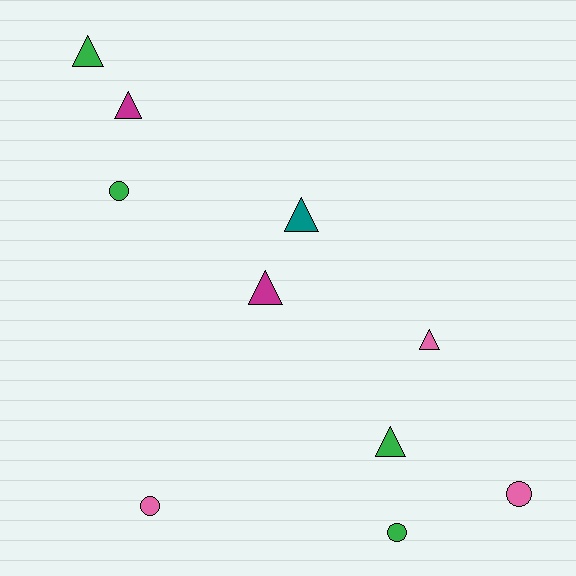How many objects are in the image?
There are 10 objects.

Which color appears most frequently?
Green, with 4 objects.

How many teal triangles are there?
There is 1 teal triangle.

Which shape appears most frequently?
Triangle, with 6 objects.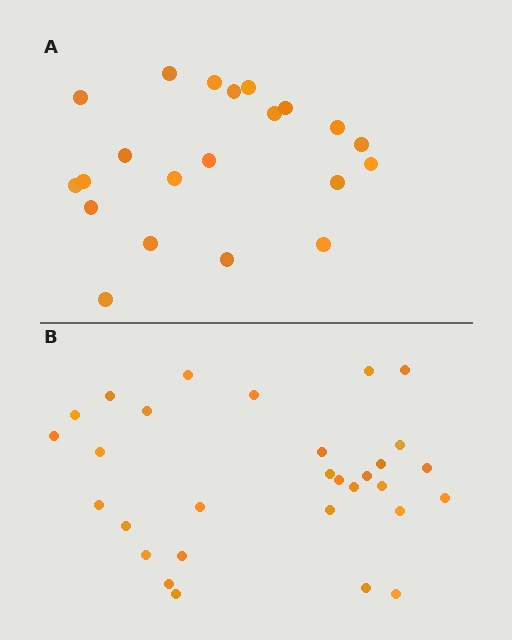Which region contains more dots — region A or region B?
Region B (the bottom region) has more dots.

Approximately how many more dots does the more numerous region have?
Region B has roughly 8 or so more dots than region A.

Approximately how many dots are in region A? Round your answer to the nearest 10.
About 20 dots. (The exact count is 21, which rounds to 20.)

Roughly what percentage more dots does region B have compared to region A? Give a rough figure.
About 45% more.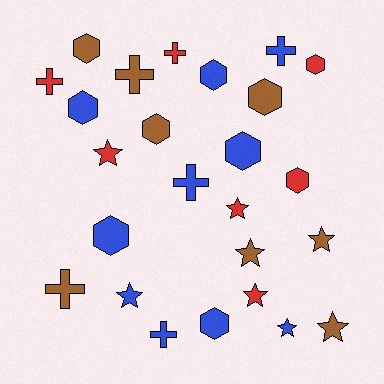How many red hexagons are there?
There are 2 red hexagons.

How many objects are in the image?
There are 25 objects.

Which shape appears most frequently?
Hexagon, with 10 objects.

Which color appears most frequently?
Blue, with 10 objects.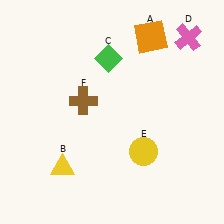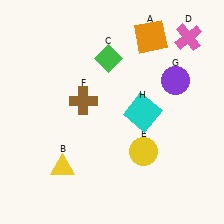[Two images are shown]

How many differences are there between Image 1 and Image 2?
There are 2 differences between the two images.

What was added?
A purple circle (G), a cyan square (H) were added in Image 2.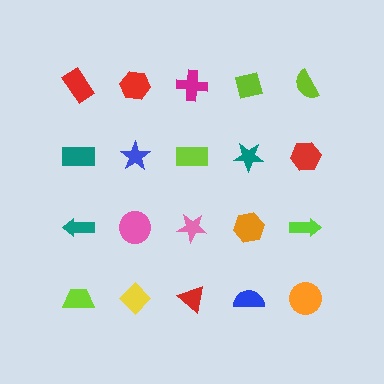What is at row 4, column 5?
An orange circle.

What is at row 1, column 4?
A lime square.